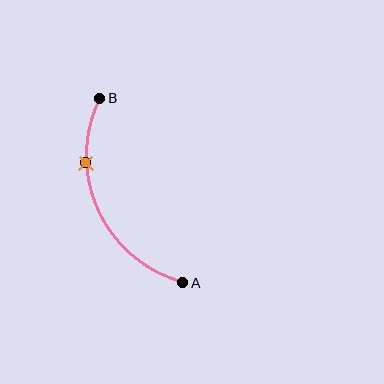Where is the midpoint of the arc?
The arc midpoint is the point on the curve farthest from the straight line joining A and B. It sits to the left of that line.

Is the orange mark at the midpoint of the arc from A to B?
No. The orange mark lies on the arc but is closer to endpoint B. The arc midpoint would be at the point on the curve equidistant along the arc from both A and B.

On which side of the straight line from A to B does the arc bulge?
The arc bulges to the left of the straight line connecting A and B.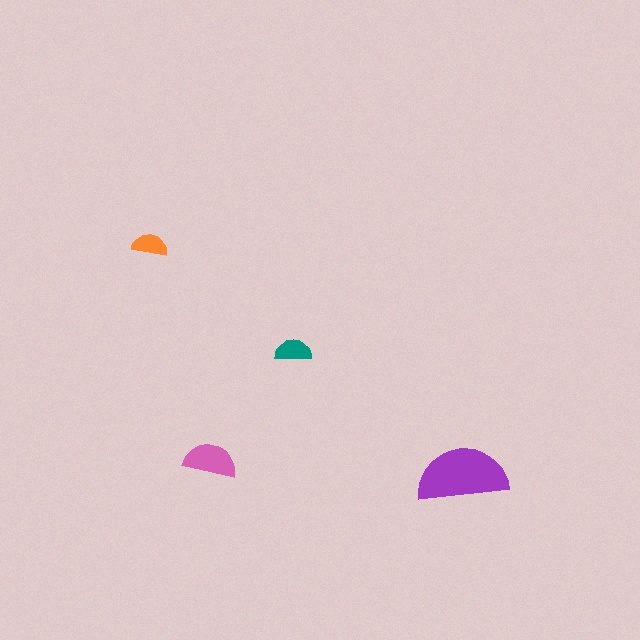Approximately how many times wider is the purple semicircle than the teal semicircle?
About 2.5 times wider.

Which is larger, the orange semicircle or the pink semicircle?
The pink one.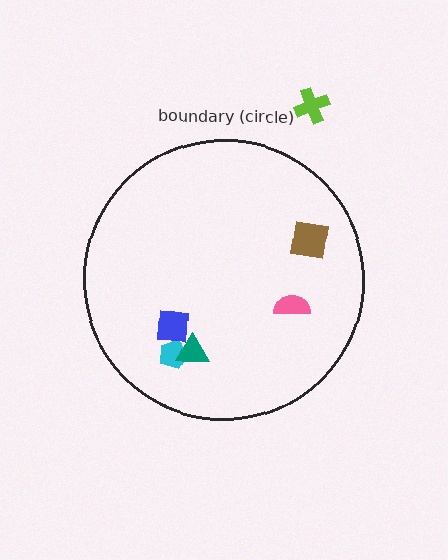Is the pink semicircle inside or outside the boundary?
Inside.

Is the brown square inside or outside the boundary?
Inside.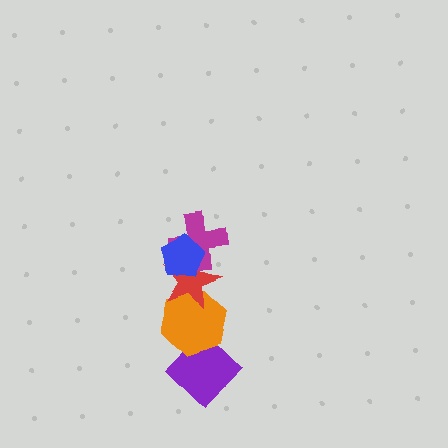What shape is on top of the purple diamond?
The orange hexagon is on top of the purple diamond.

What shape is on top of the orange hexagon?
The red star is on top of the orange hexagon.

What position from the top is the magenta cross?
The magenta cross is 2nd from the top.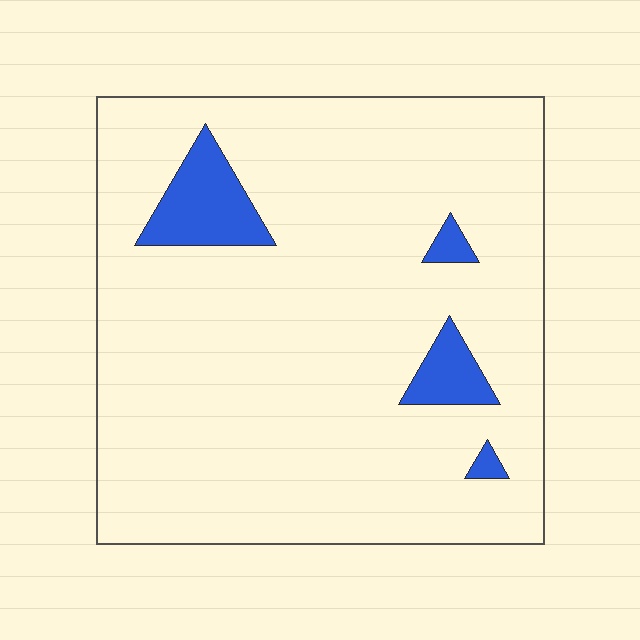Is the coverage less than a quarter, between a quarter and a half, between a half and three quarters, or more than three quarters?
Less than a quarter.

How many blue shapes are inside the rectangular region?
4.